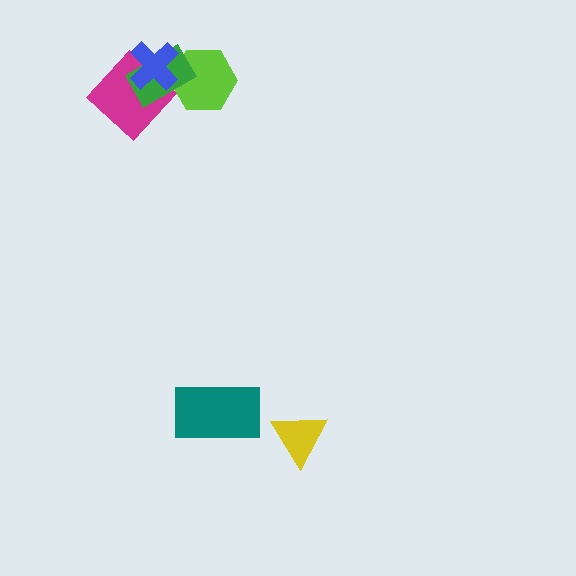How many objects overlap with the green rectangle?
3 objects overlap with the green rectangle.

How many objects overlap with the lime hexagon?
2 objects overlap with the lime hexagon.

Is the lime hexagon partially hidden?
Yes, it is partially covered by another shape.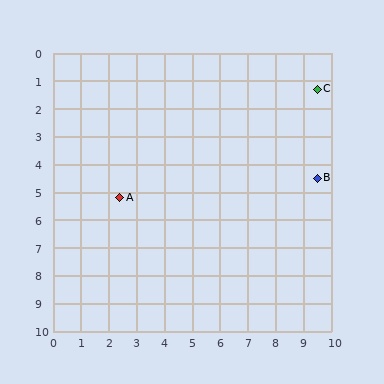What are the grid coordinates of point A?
Point A is at approximately (2.4, 5.2).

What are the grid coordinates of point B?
Point B is at approximately (9.5, 4.5).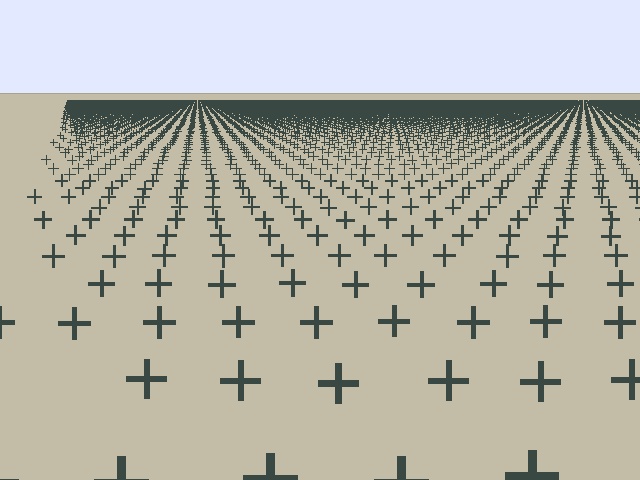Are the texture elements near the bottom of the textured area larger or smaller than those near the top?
Larger. Near the bottom, elements are closer to the viewer and appear at a bigger on-screen size.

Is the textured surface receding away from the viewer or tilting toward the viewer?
The surface is receding away from the viewer. Texture elements get smaller and denser toward the top.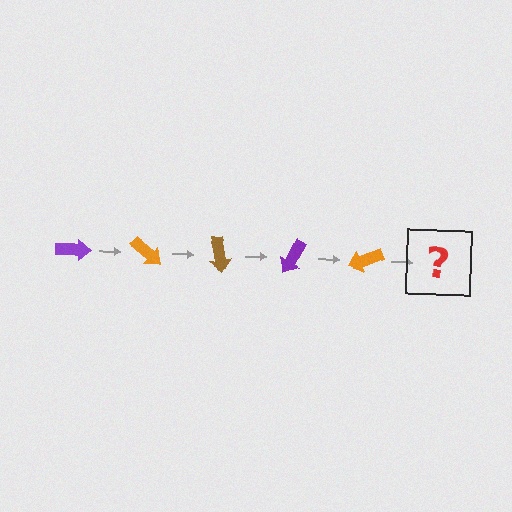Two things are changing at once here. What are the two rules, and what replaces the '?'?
The two rules are that it rotates 40 degrees each step and the color cycles through purple, orange, and brown. The '?' should be a brown arrow, rotated 200 degrees from the start.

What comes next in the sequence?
The next element should be a brown arrow, rotated 200 degrees from the start.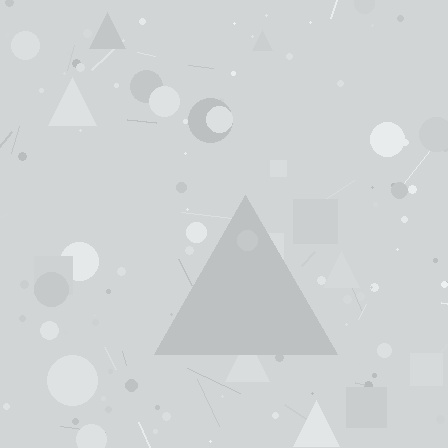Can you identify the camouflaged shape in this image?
The camouflaged shape is a triangle.